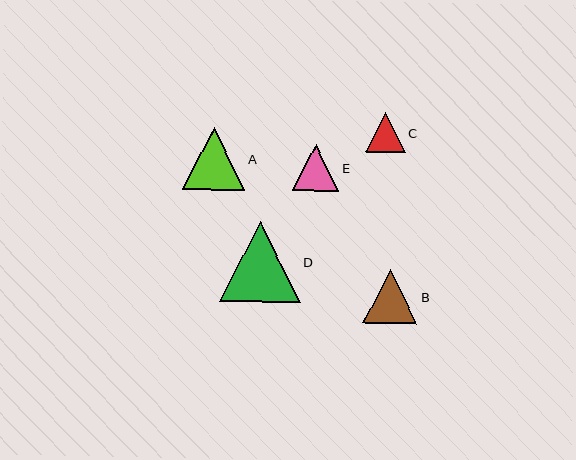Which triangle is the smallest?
Triangle C is the smallest with a size of approximately 40 pixels.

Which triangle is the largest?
Triangle D is the largest with a size of approximately 80 pixels.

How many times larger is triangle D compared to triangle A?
Triangle D is approximately 1.3 times the size of triangle A.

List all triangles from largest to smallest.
From largest to smallest: D, A, B, E, C.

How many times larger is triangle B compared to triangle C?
Triangle B is approximately 1.4 times the size of triangle C.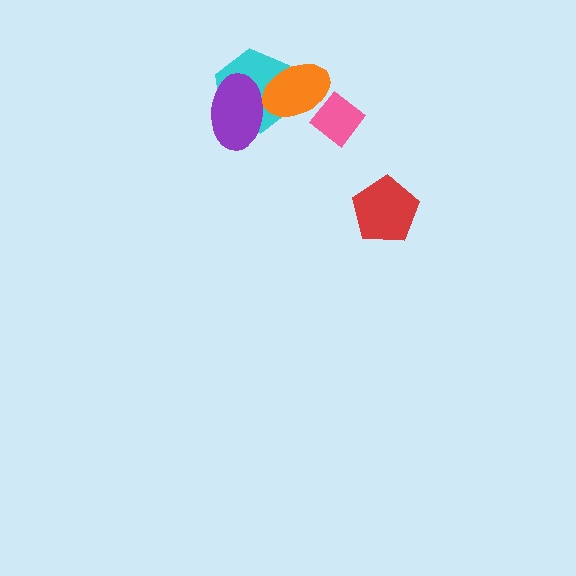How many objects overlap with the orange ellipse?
3 objects overlap with the orange ellipse.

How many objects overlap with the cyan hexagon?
2 objects overlap with the cyan hexagon.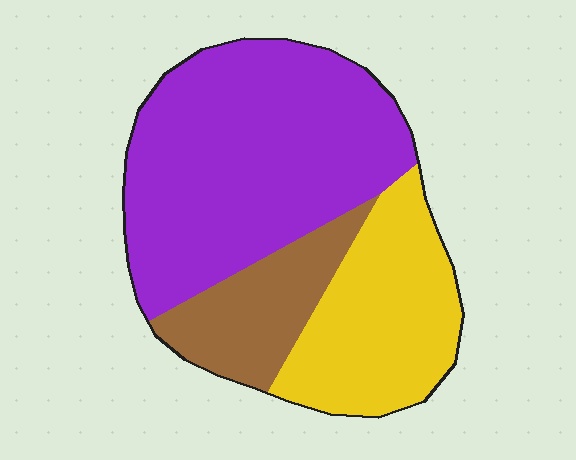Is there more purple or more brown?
Purple.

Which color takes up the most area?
Purple, at roughly 55%.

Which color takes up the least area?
Brown, at roughly 15%.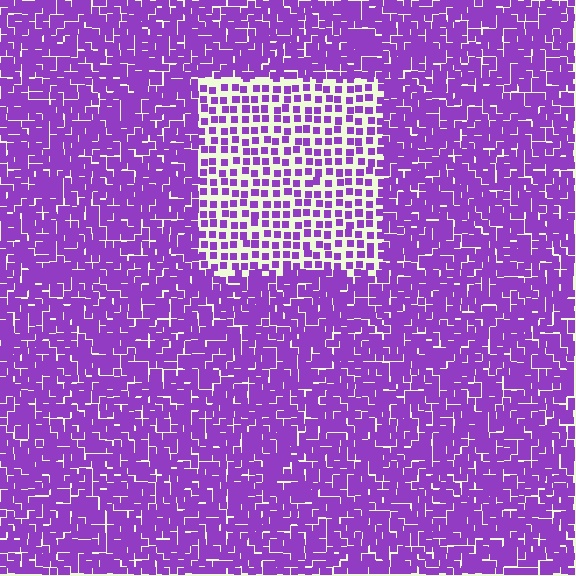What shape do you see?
I see a rectangle.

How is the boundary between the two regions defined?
The boundary is defined by a change in element density (approximately 2.2x ratio). All elements are the same color, size, and shape.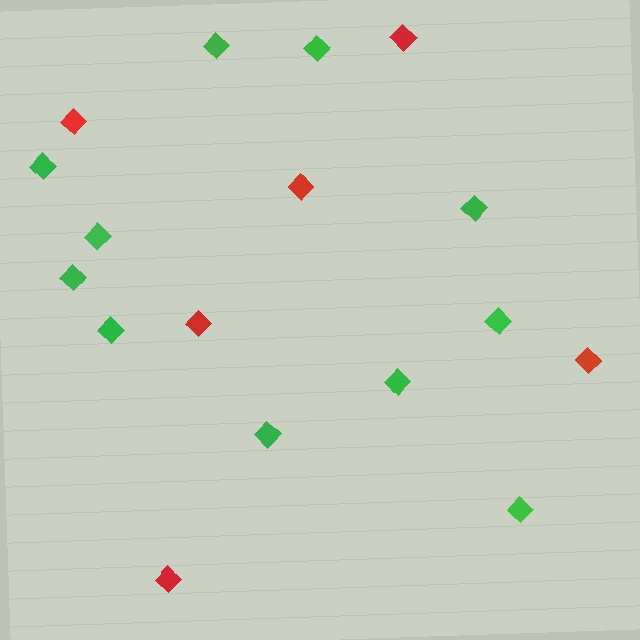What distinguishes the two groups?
There are 2 groups: one group of green diamonds (11) and one group of red diamonds (6).